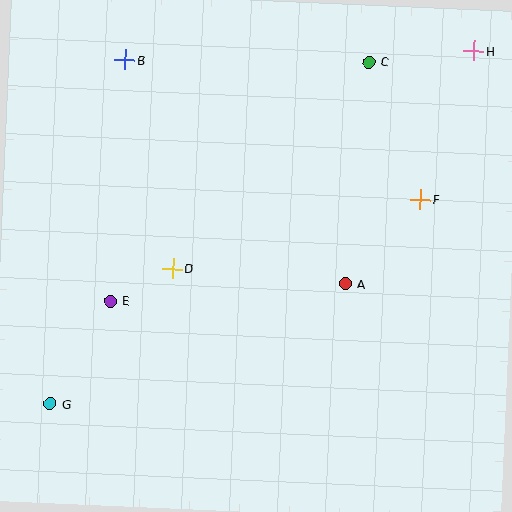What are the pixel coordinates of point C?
Point C is at (369, 62).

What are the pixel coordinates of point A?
Point A is at (345, 284).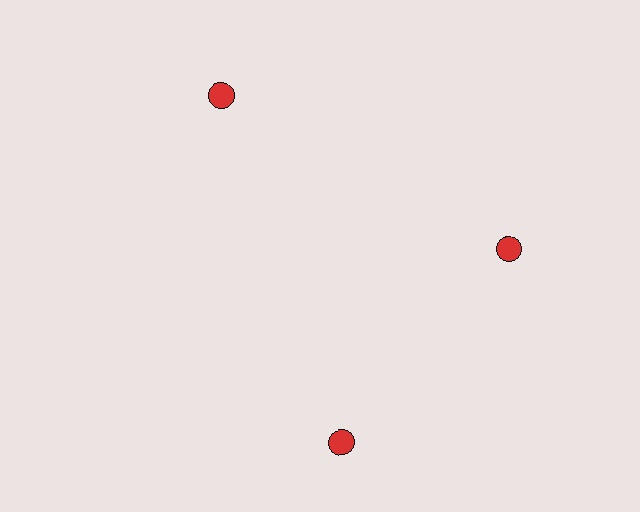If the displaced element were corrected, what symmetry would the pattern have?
It would have 3-fold rotational symmetry — the pattern would map onto itself every 120 degrees.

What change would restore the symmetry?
The symmetry would be restored by rotating it back into even spacing with its neighbors so that all 3 circles sit at equal angles and equal distance from the center.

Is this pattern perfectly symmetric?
No. The 3 red circles are arranged in a ring, but one element near the 7 o'clock position is rotated out of alignment along the ring, breaking the 3-fold rotational symmetry.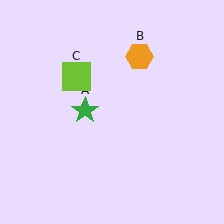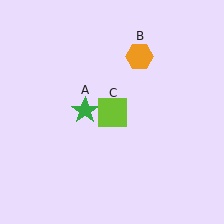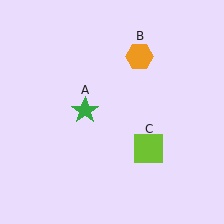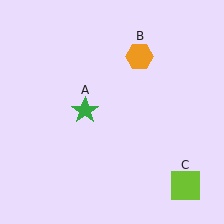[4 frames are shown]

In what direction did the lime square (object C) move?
The lime square (object C) moved down and to the right.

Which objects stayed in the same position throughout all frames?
Green star (object A) and orange hexagon (object B) remained stationary.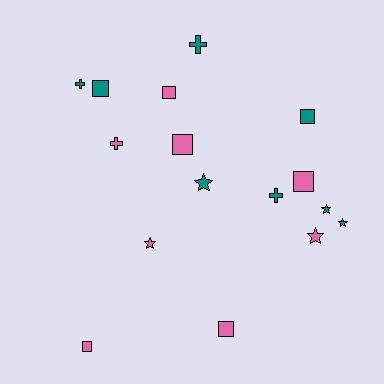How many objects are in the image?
There are 16 objects.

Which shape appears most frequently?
Square, with 7 objects.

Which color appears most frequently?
Pink, with 8 objects.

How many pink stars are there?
There are 2 pink stars.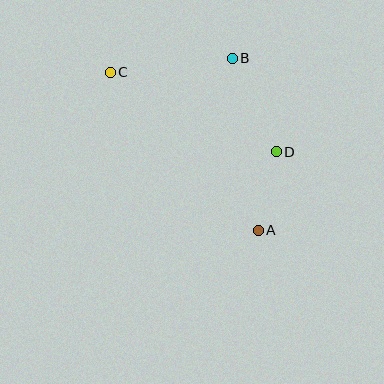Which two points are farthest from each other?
Points A and C are farthest from each other.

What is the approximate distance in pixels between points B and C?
The distance between B and C is approximately 123 pixels.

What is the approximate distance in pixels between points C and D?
The distance between C and D is approximately 184 pixels.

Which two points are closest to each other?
Points A and D are closest to each other.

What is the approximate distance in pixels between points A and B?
The distance between A and B is approximately 174 pixels.